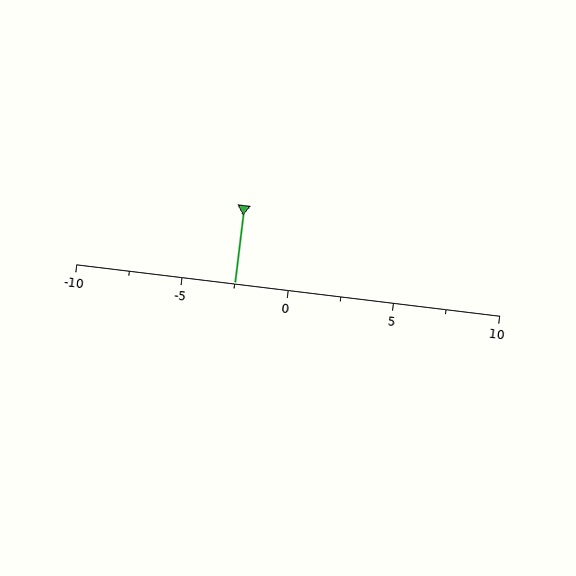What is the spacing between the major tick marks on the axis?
The major ticks are spaced 5 apart.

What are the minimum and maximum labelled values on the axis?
The axis runs from -10 to 10.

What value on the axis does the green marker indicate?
The marker indicates approximately -2.5.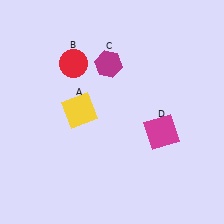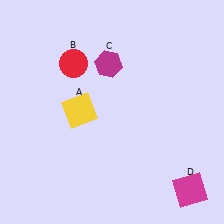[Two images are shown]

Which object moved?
The magenta square (D) moved down.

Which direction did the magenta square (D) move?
The magenta square (D) moved down.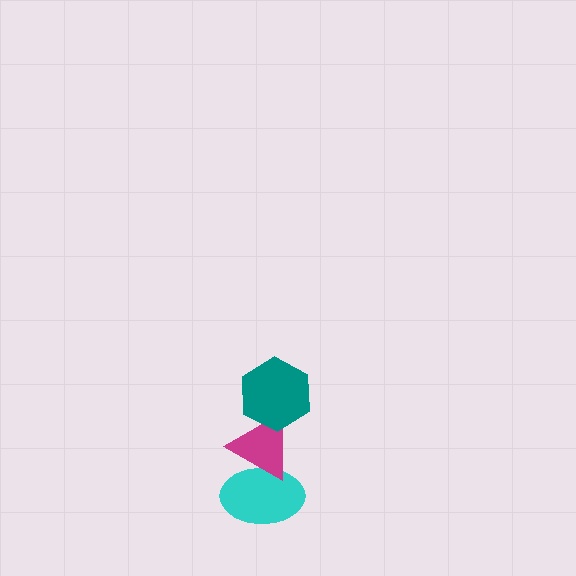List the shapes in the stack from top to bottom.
From top to bottom: the teal hexagon, the magenta triangle, the cyan ellipse.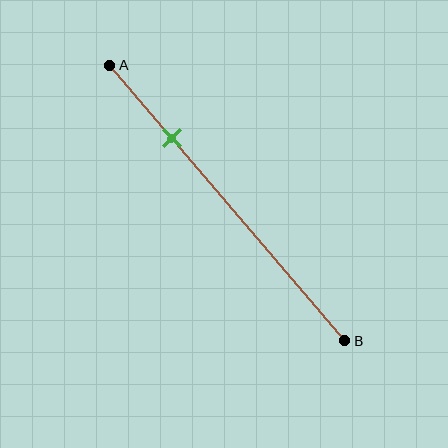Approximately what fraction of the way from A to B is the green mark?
The green mark is approximately 25% of the way from A to B.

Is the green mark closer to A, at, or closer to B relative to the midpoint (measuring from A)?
The green mark is closer to point A than the midpoint of segment AB.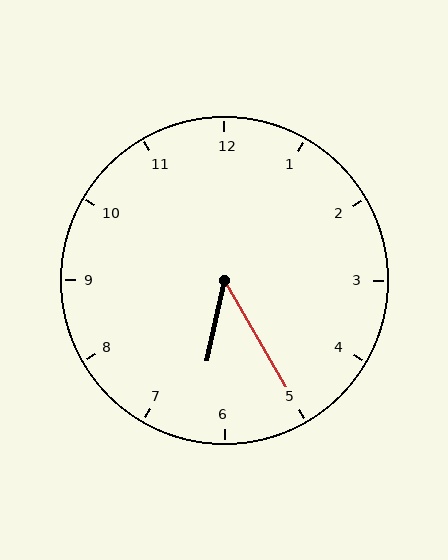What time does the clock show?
6:25.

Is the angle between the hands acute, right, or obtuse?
It is acute.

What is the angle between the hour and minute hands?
Approximately 42 degrees.